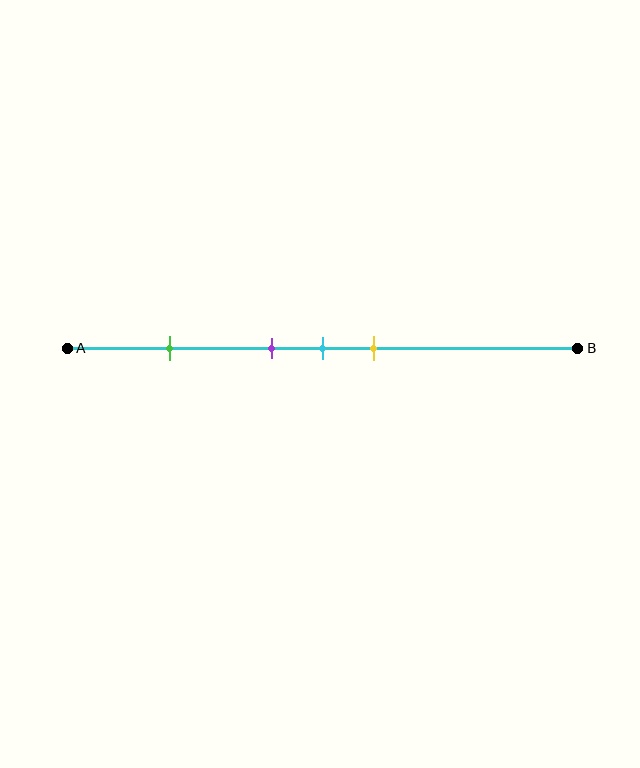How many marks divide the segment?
There are 4 marks dividing the segment.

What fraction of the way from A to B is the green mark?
The green mark is approximately 20% (0.2) of the way from A to B.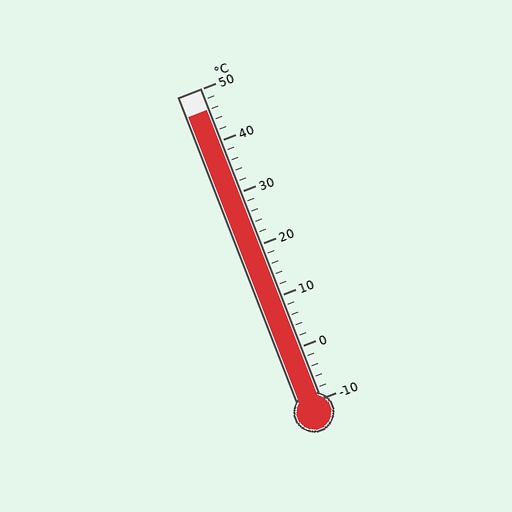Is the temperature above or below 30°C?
The temperature is above 30°C.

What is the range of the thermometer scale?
The thermometer scale ranges from -10°C to 50°C.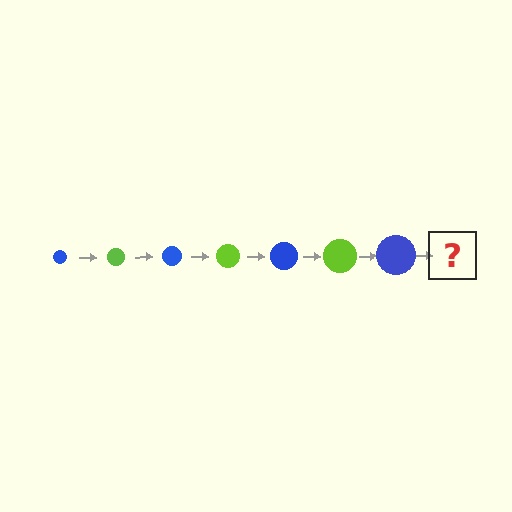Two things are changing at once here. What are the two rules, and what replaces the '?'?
The two rules are that the circle grows larger each step and the color cycles through blue and lime. The '?' should be a lime circle, larger than the previous one.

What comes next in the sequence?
The next element should be a lime circle, larger than the previous one.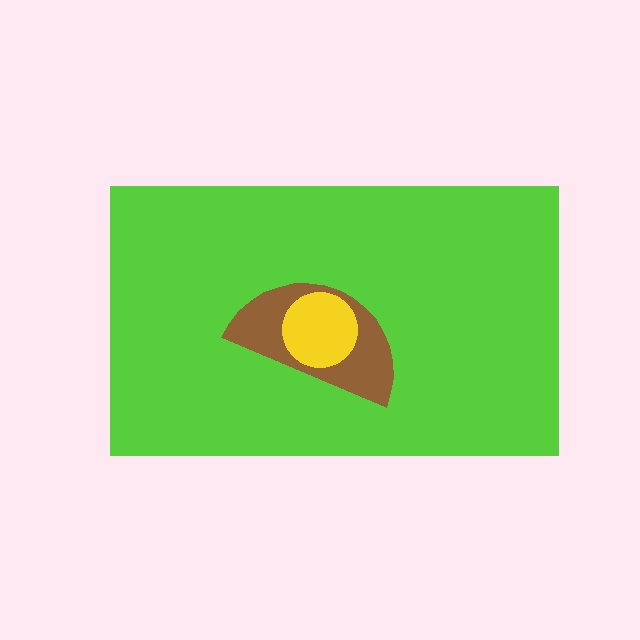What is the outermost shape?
The lime rectangle.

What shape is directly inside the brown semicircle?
The yellow circle.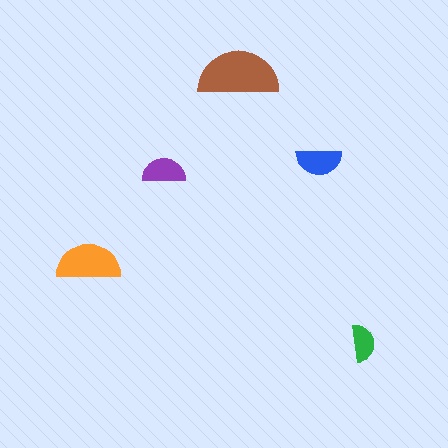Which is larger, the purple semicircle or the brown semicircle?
The brown one.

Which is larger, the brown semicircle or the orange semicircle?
The brown one.